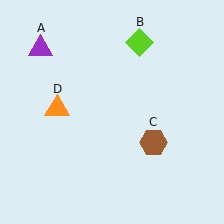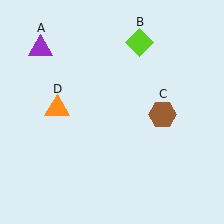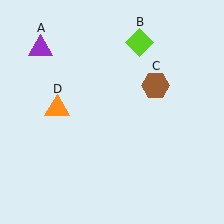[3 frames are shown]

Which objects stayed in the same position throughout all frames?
Purple triangle (object A) and lime diamond (object B) and orange triangle (object D) remained stationary.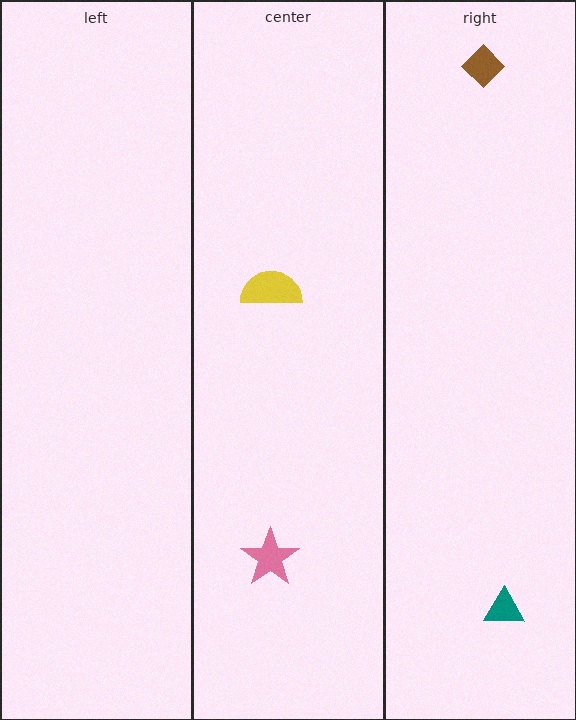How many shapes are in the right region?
2.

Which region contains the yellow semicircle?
The center region.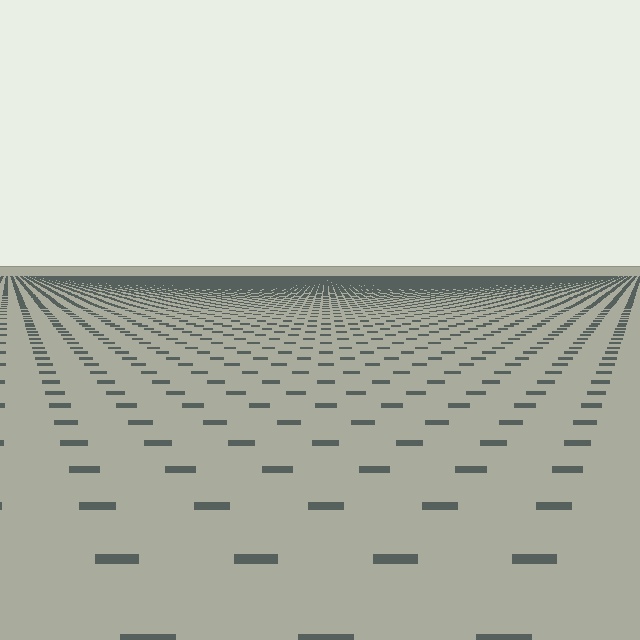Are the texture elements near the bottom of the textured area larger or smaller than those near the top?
Larger. Near the bottom, elements are closer to the viewer and appear at a bigger on-screen size.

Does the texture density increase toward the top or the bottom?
Density increases toward the top.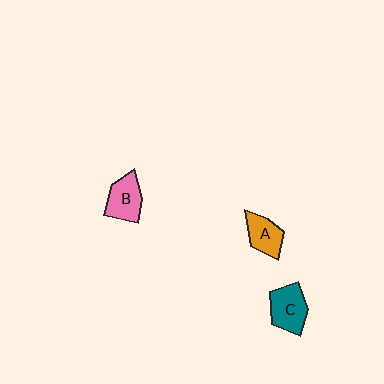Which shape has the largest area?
Shape C (teal).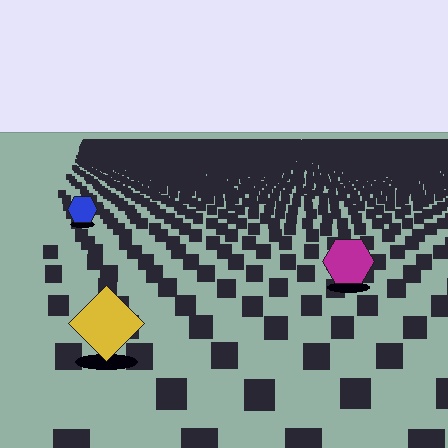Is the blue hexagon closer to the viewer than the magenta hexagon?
No. The magenta hexagon is closer — you can tell from the texture gradient: the ground texture is coarser near it.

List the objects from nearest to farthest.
From nearest to farthest: the yellow diamond, the magenta hexagon, the blue hexagon.